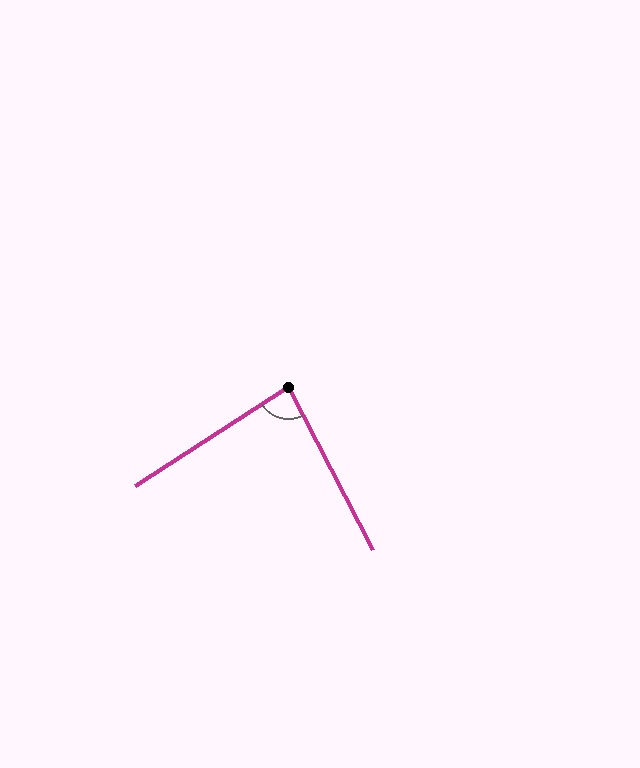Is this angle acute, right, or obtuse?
It is acute.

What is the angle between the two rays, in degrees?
Approximately 84 degrees.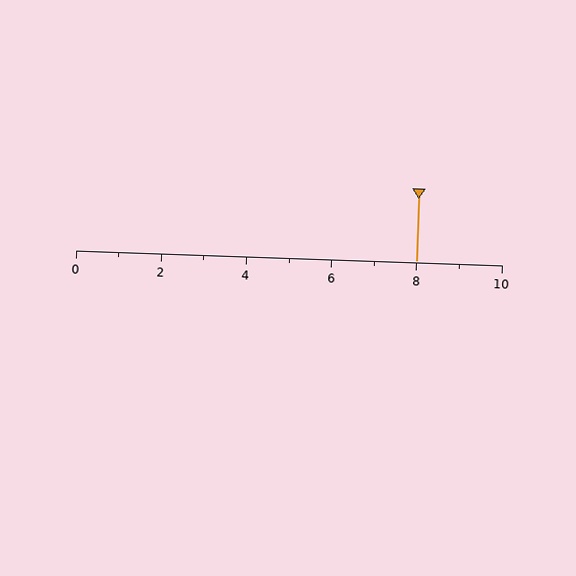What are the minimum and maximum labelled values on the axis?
The axis runs from 0 to 10.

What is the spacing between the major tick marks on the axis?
The major ticks are spaced 2 apart.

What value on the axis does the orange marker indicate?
The marker indicates approximately 8.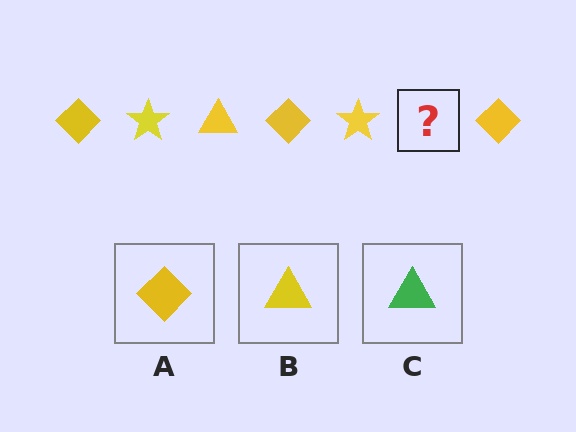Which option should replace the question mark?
Option B.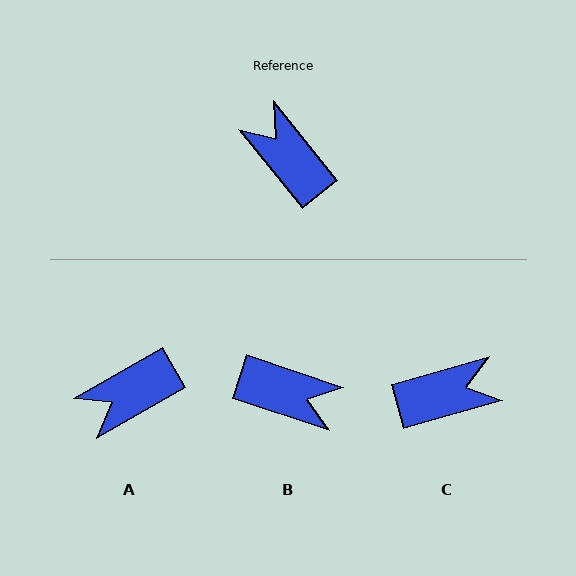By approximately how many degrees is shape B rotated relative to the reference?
Approximately 147 degrees clockwise.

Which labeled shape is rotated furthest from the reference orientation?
B, about 147 degrees away.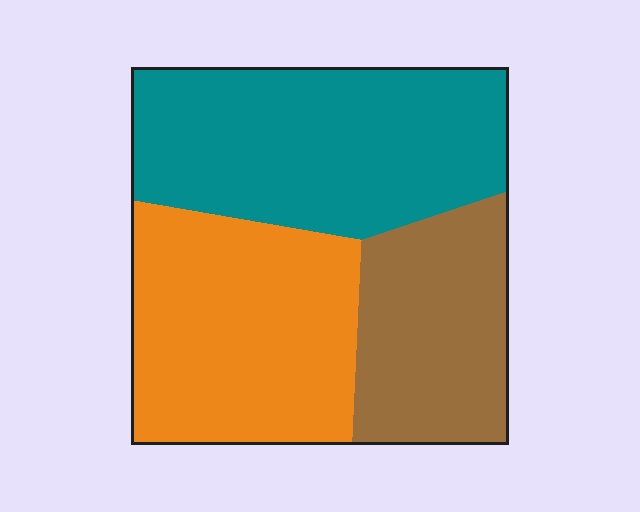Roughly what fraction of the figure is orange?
Orange takes up about three eighths (3/8) of the figure.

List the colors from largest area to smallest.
From largest to smallest: teal, orange, brown.